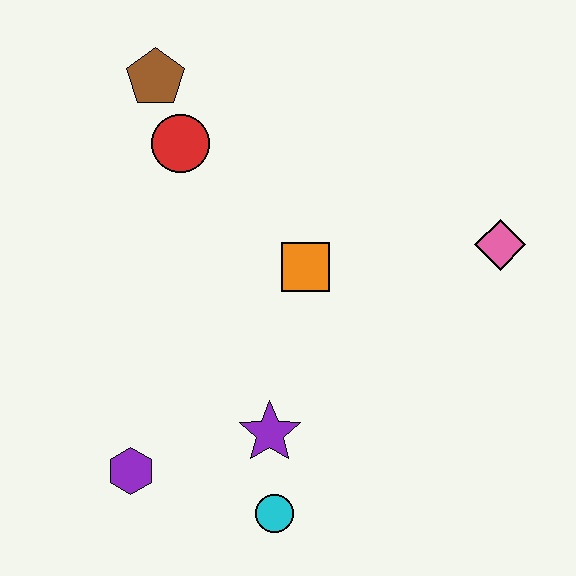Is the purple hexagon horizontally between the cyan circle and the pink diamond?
No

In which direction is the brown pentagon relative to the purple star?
The brown pentagon is above the purple star.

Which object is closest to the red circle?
The brown pentagon is closest to the red circle.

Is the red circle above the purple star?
Yes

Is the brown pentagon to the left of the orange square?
Yes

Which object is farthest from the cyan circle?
The brown pentagon is farthest from the cyan circle.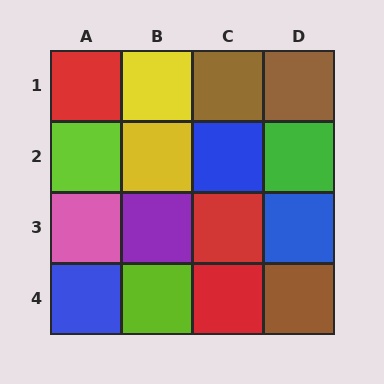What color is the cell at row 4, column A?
Blue.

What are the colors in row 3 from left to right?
Pink, purple, red, blue.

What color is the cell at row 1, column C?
Brown.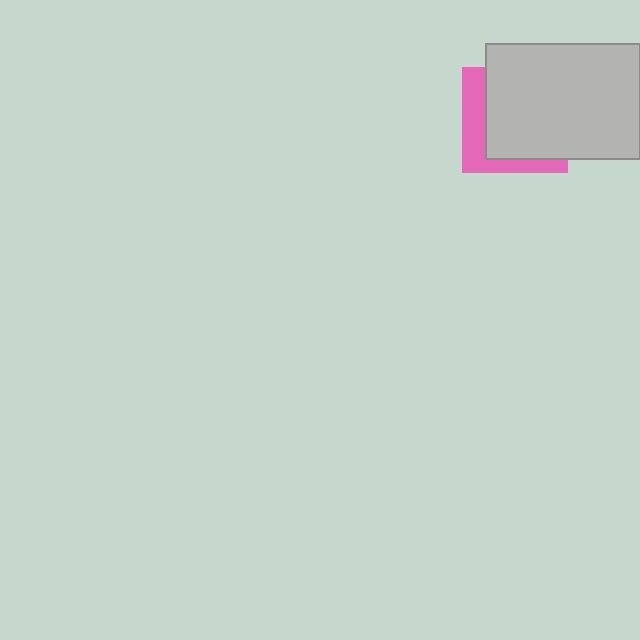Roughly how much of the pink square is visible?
A small part of it is visible (roughly 33%).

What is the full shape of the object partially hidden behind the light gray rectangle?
The partially hidden object is a pink square.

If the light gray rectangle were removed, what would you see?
You would see the complete pink square.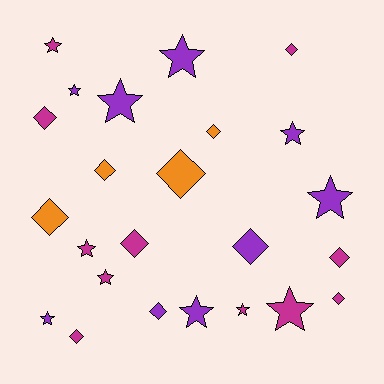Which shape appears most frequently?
Diamond, with 12 objects.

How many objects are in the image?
There are 24 objects.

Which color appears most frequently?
Magenta, with 11 objects.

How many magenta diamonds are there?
There are 6 magenta diamonds.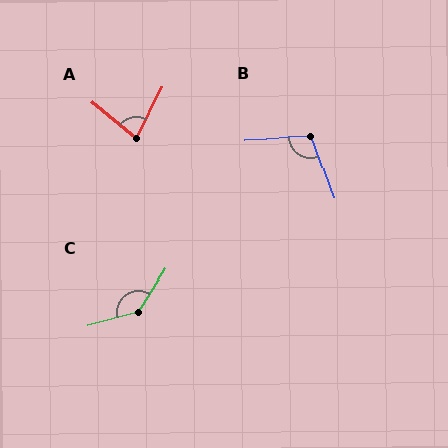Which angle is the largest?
C, at approximately 138 degrees.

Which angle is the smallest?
A, at approximately 77 degrees.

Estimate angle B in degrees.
Approximately 107 degrees.